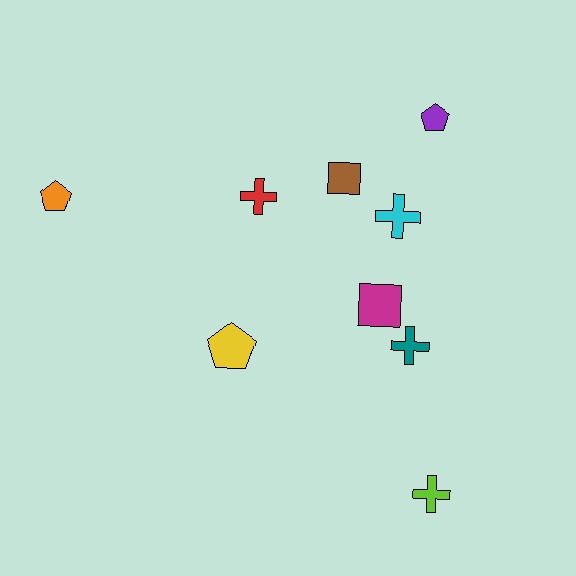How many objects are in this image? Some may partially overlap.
There are 9 objects.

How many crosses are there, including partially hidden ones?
There are 4 crosses.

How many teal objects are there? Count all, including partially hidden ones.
There is 1 teal object.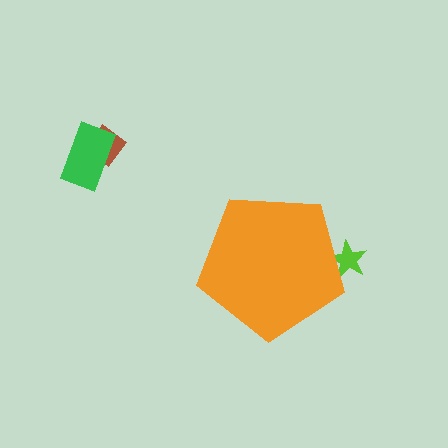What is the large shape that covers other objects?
An orange pentagon.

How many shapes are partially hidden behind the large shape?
1 shape is partially hidden.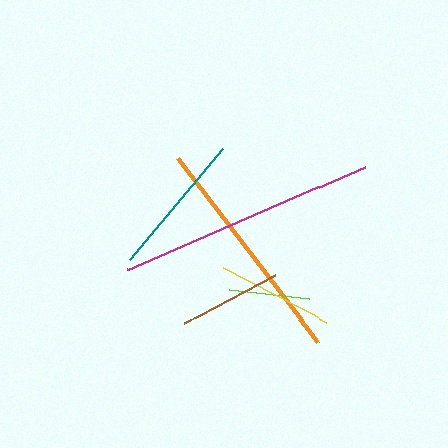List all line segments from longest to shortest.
From longest to shortest: magenta, orange, teal, yellow, brown, lime.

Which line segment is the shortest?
The lime line is the shortest at approximately 80 pixels.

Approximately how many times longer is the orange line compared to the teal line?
The orange line is approximately 1.6 times the length of the teal line.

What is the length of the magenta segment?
The magenta segment is approximately 259 pixels long.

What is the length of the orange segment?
The orange segment is approximately 232 pixels long.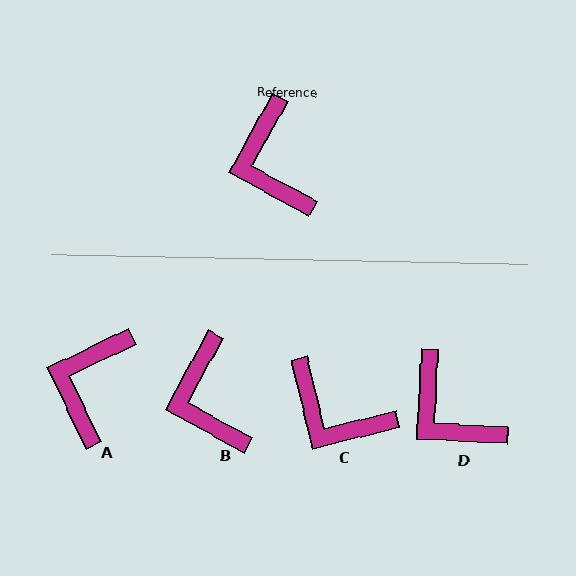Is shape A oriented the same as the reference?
No, it is off by about 36 degrees.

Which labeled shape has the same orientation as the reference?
B.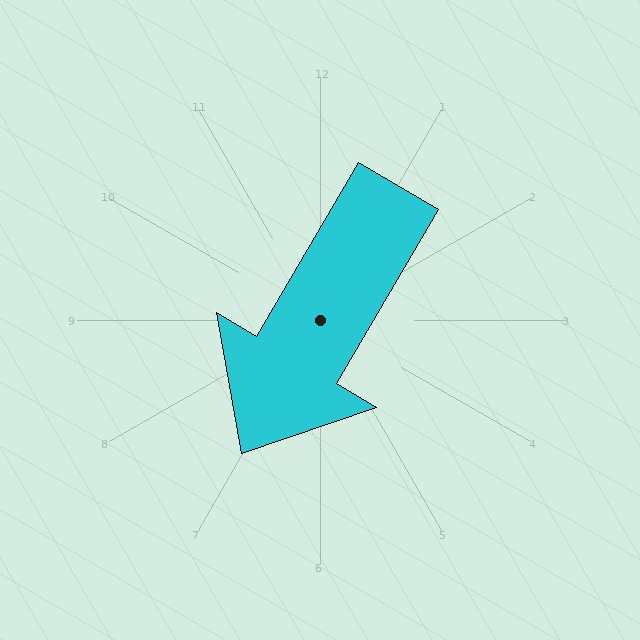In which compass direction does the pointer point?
Southwest.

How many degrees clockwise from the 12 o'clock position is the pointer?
Approximately 210 degrees.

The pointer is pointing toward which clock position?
Roughly 7 o'clock.